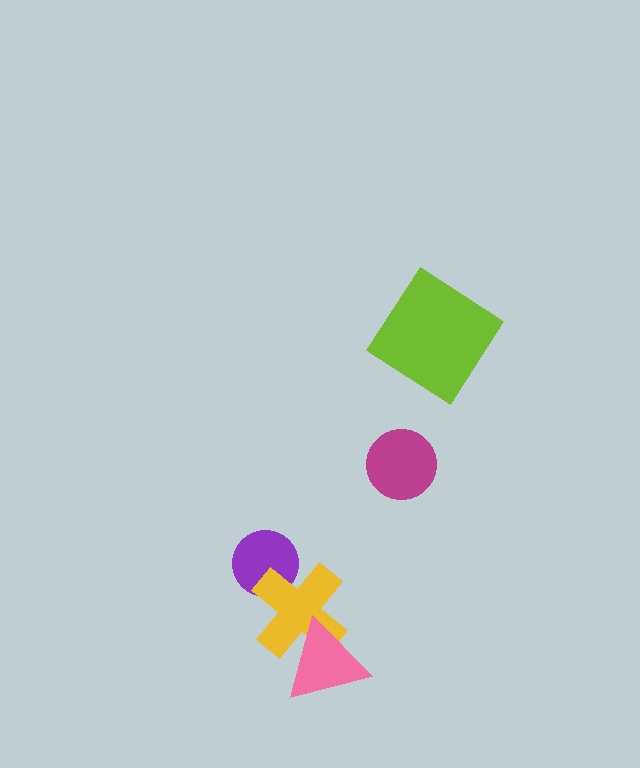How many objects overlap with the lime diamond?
0 objects overlap with the lime diamond.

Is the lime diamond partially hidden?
No, no other shape covers it.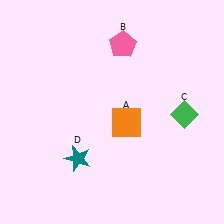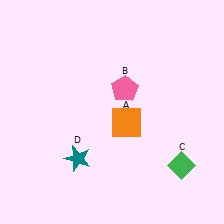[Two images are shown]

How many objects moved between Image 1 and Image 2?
2 objects moved between the two images.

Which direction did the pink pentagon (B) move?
The pink pentagon (B) moved down.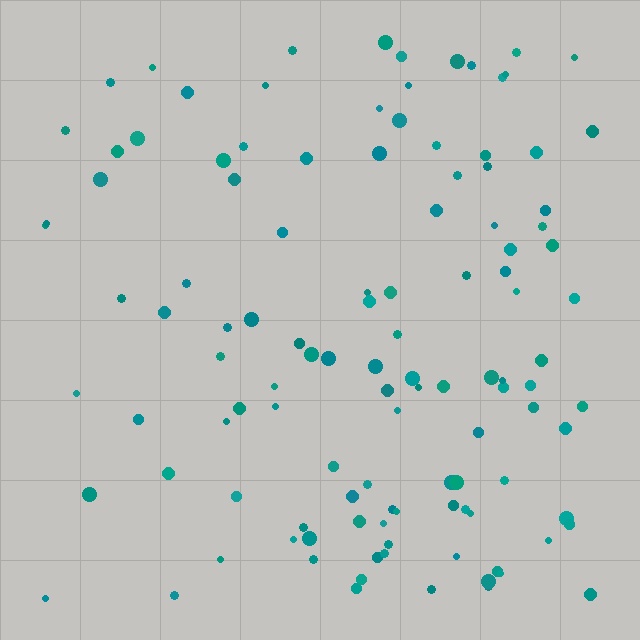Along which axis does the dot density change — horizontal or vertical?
Horizontal.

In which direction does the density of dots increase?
From left to right, with the right side densest.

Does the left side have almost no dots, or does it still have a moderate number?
Still a moderate number, just noticeably fewer than the right.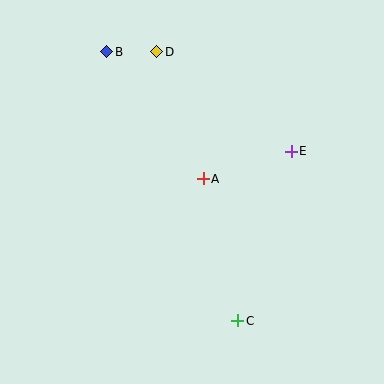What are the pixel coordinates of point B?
Point B is at (107, 52).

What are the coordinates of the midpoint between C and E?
The midpoint between C and E is at (265, 236).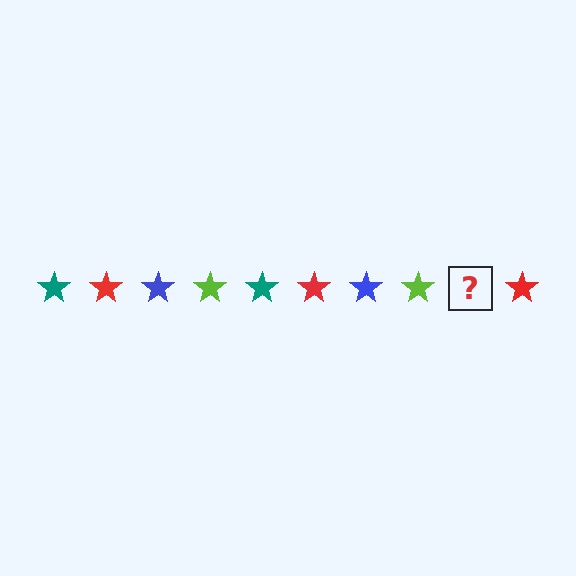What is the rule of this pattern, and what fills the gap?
The rule is that the pattern cycles through teal, red, blue, lime stars. The gap should be filled with a teal star.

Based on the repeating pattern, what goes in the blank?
The blank should be a teal star.